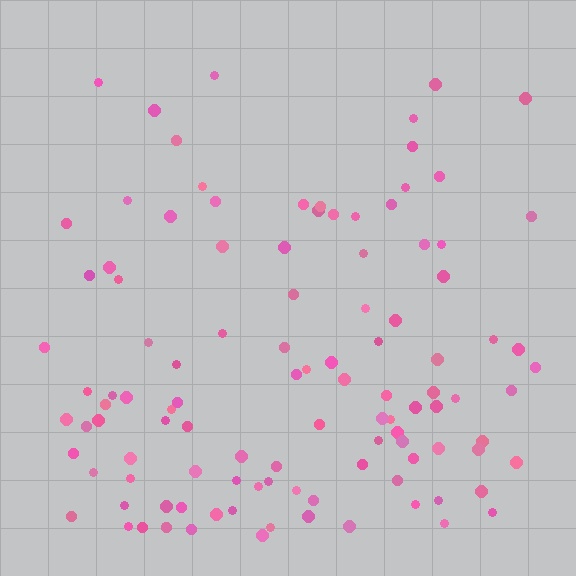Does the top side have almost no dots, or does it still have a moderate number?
Still a moderate number, just noticeably fewer than the bottom.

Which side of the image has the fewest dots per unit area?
The top.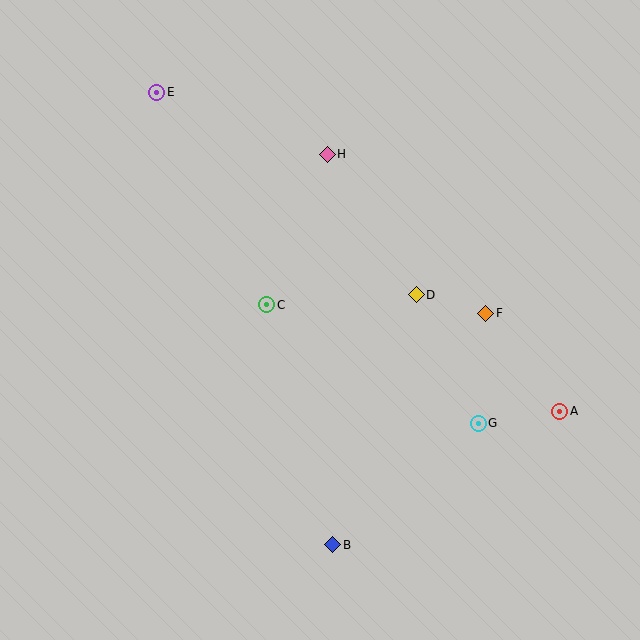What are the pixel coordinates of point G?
Point G is at (478, 423).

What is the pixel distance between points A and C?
The distance between A and C is 312 pixels.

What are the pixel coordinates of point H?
Point H is at (327, 154).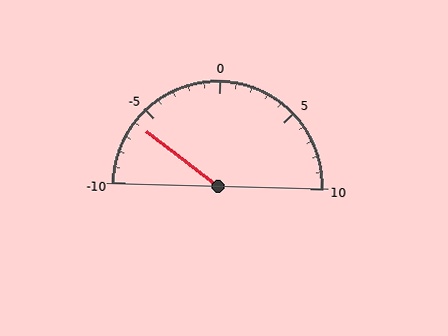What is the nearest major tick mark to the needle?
The nearest major tick mark is -5.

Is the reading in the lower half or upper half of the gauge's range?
The reading is in the lower half of the range (-10 to 10).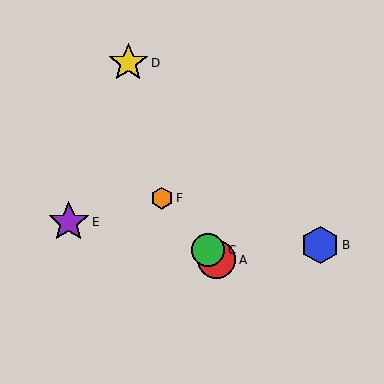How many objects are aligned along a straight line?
3 objects (A, C, F) are aligned along a straight line.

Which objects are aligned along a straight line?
Objects A, C, F are aligned along a straight line.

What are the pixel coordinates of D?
Object D is at (128, 63).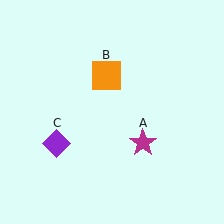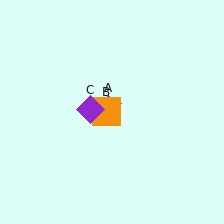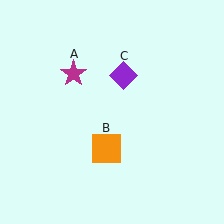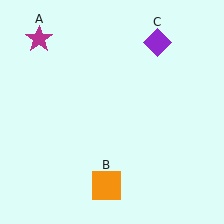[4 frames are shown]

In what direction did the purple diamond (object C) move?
The purple diamond (object C) moved up and to the right.